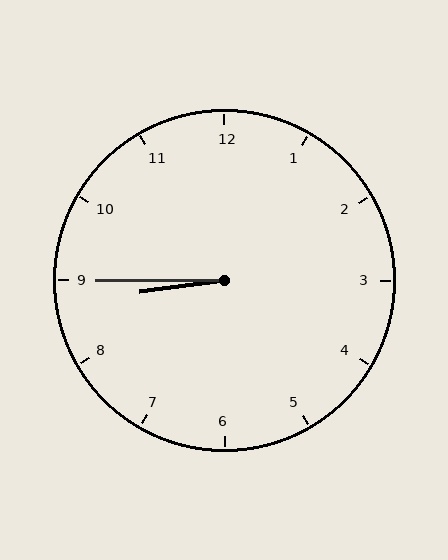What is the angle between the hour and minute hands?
Approximately 8 degrees.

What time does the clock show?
8:45.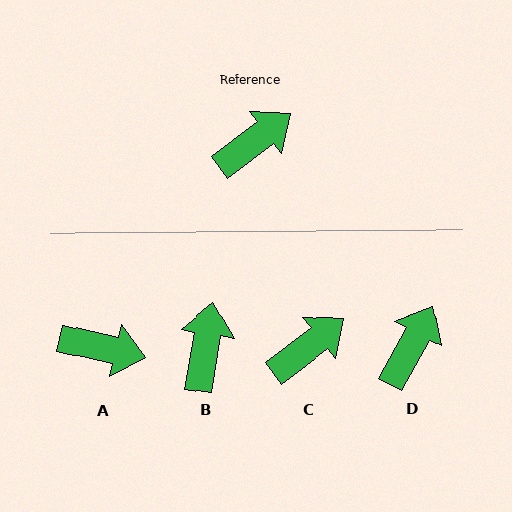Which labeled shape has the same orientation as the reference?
C.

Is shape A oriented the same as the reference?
No, it is off by about 50 degrees.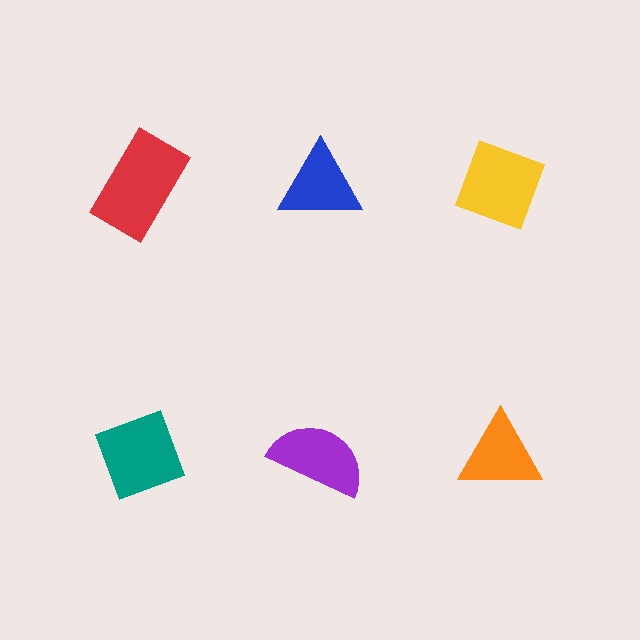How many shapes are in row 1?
3 shapes.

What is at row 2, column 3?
An orange triangle.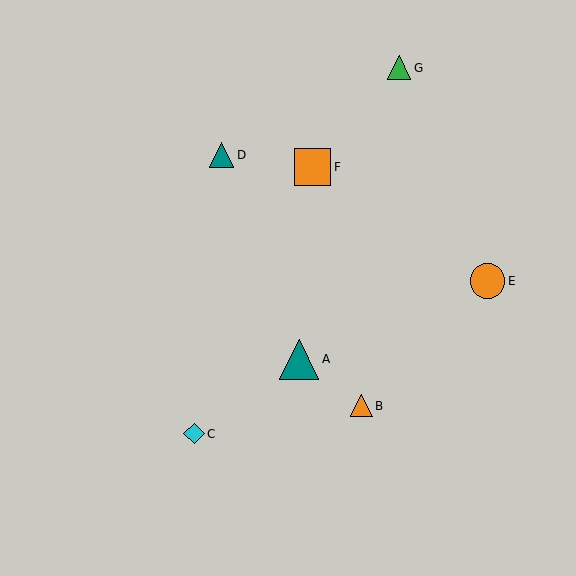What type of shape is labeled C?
Shape C is a cyan diamond.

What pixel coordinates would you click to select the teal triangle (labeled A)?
Click at (299, 359) to select the teal triangle A.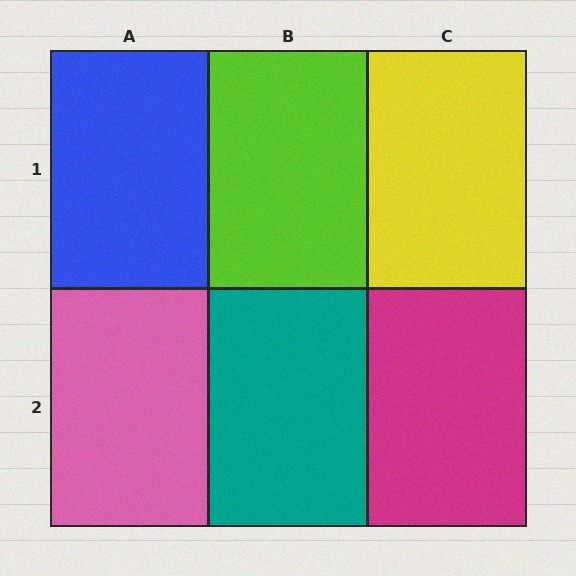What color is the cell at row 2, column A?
Pink.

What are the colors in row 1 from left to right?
Blue, lime, yellow.